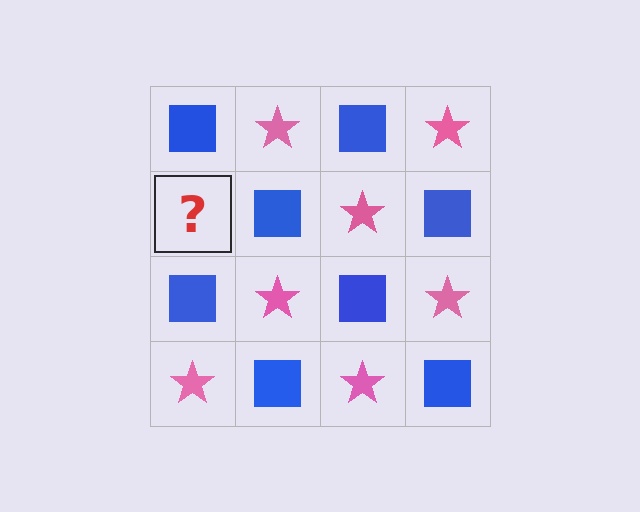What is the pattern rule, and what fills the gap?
The rule is that it alternates blue square and pink star in a checkerboard pattern. The gap should be filled with a pink star.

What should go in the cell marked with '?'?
The missing cell should contain a pink star.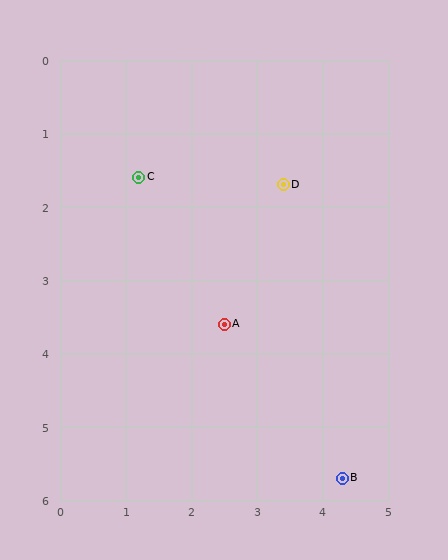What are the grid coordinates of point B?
Point B is at approximately (4.3, 5.7).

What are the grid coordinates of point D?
Point D is at approximately (3.4, 1.7).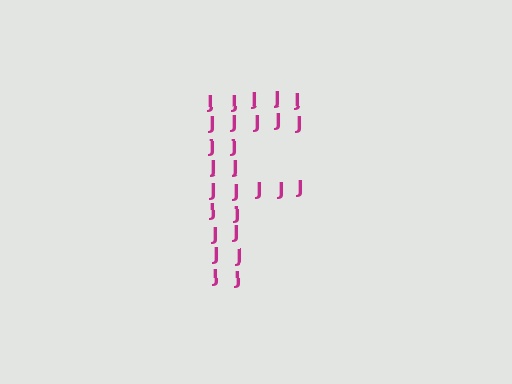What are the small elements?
The small elements are letter J's.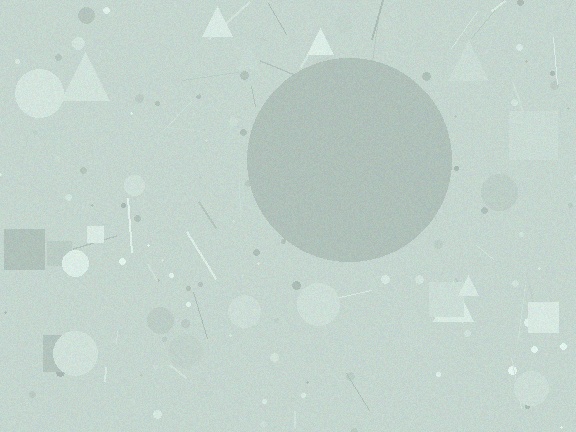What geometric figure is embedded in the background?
A circle is embedded in the background.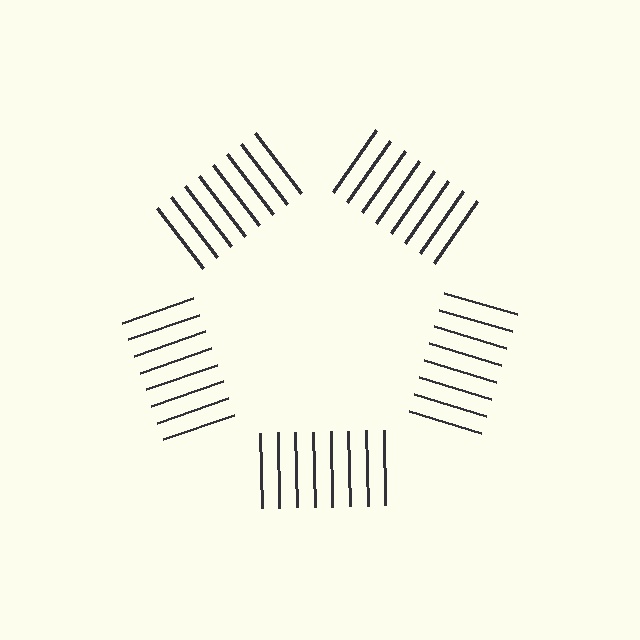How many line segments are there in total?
40 — 8 along each of the 5 edges.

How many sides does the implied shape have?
5 sides — the line-ends trace a pentagon.